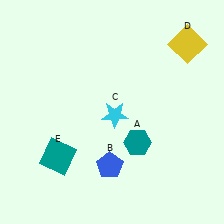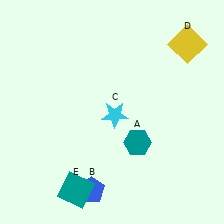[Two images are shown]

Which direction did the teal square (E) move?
The teal square (E) moved down.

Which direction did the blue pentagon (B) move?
The blue pentagon (B) moved down.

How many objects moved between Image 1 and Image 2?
2 objects moved between the two images.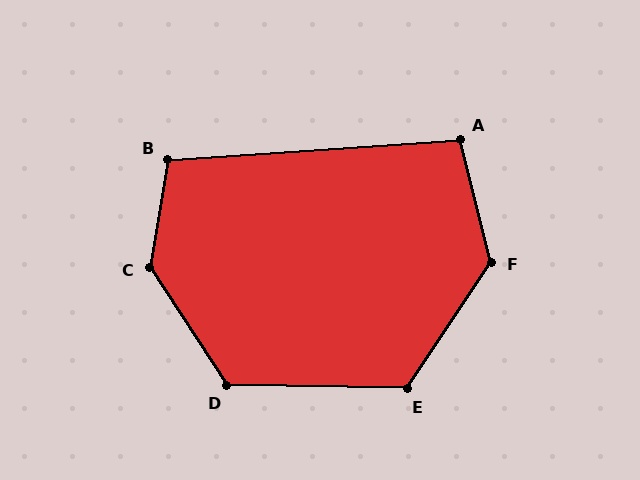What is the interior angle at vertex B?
Approximately 103 degrees (obtuse).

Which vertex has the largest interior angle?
C, at approximately 138 degrees.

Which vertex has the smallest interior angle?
A, at approximately 100 degrees.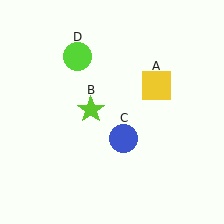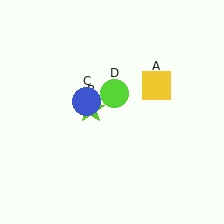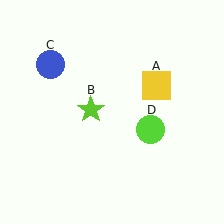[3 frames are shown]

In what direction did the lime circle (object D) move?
The lime circle (object D) moved down and to the right.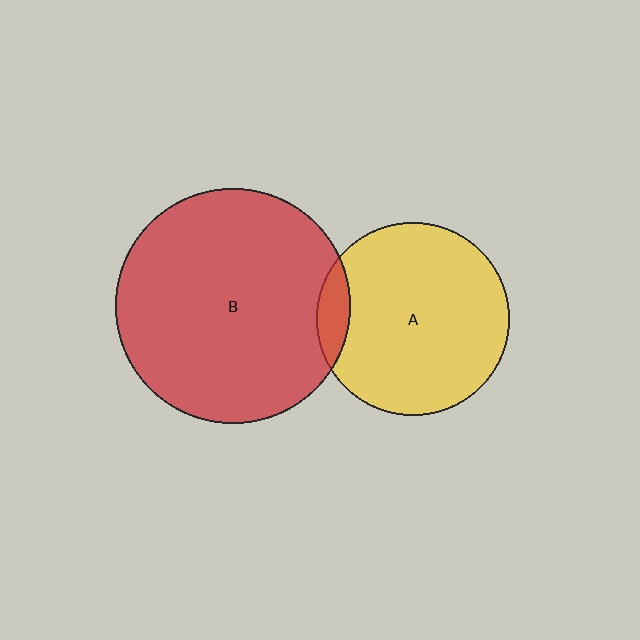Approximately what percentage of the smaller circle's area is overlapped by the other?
Approximately 10%.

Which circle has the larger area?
Circle B (red).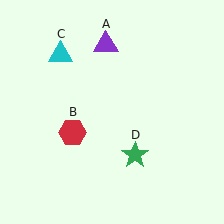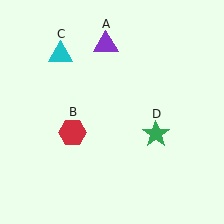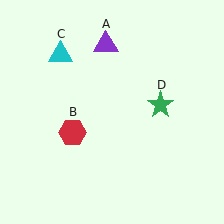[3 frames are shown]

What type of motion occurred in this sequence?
The green star (object D) rotated counterclockwise around the center of the scene.